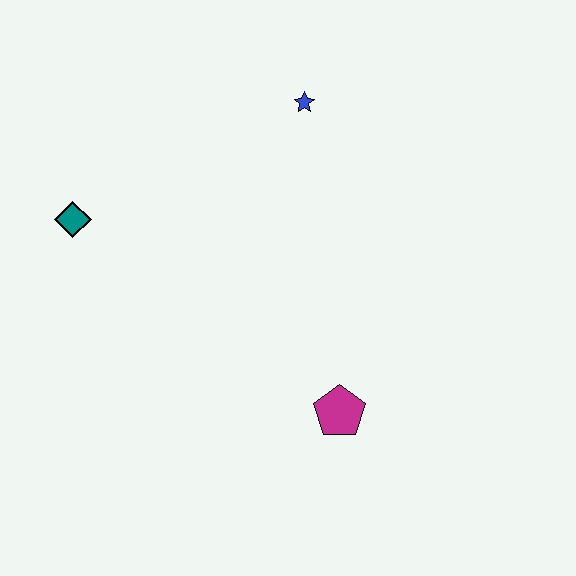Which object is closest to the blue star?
The teal diamond is closest to the blue star.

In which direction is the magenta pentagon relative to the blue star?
The magenta pentagon is below the blue star.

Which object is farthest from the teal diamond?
The magenta pentagon is farthest from the teal diamond.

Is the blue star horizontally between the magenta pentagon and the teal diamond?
Yes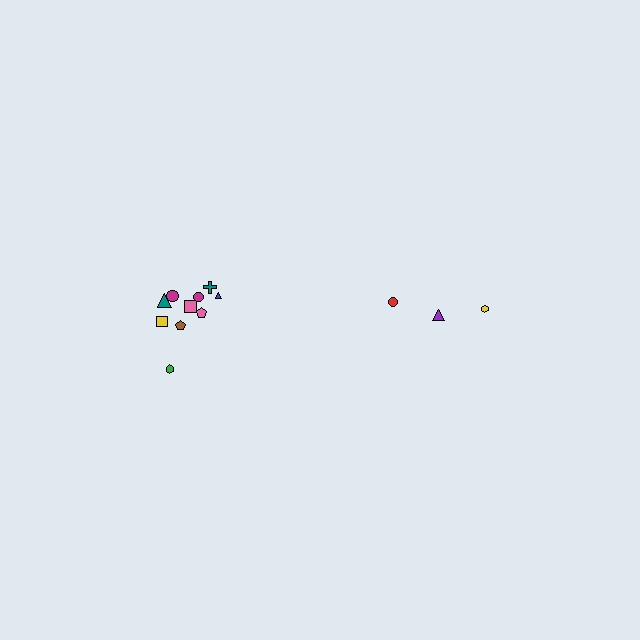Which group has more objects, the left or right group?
The left group.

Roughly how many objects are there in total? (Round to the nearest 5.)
Roughly 15 objects in total.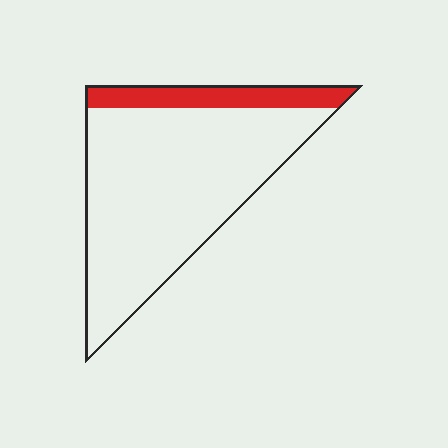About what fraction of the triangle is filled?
About one sixth (1/6).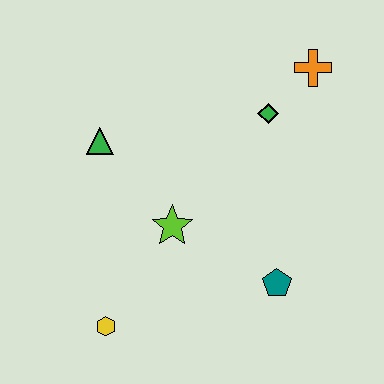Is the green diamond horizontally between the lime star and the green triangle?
No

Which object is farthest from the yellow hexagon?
The orange cross is farthest from the yellow hexagon.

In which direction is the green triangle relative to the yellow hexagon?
The green triangle is above the yellow hexagon.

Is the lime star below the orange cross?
Yes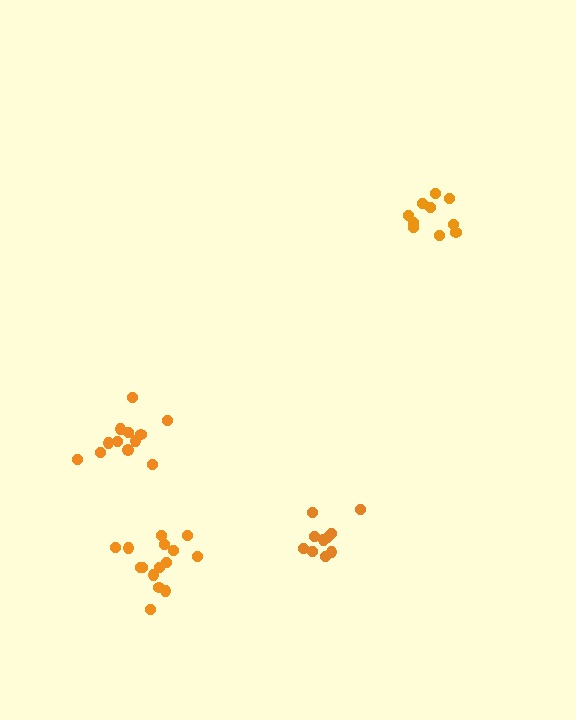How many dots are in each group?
Group 1: 10 dots, Group 2: 12 dots, Group 3: 15 dots, Group 4: 10 dots (47 total).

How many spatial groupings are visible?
There are 4 spatial groupings.